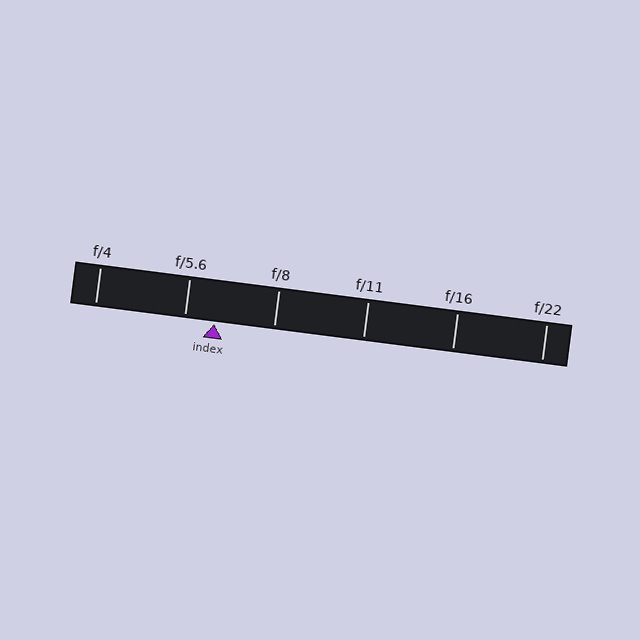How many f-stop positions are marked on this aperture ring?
There are 6 f-stop positions marked.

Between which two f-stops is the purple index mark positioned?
The index mark is between f/5.6 and f/8.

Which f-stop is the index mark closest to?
The index mark is closest to f/5.6.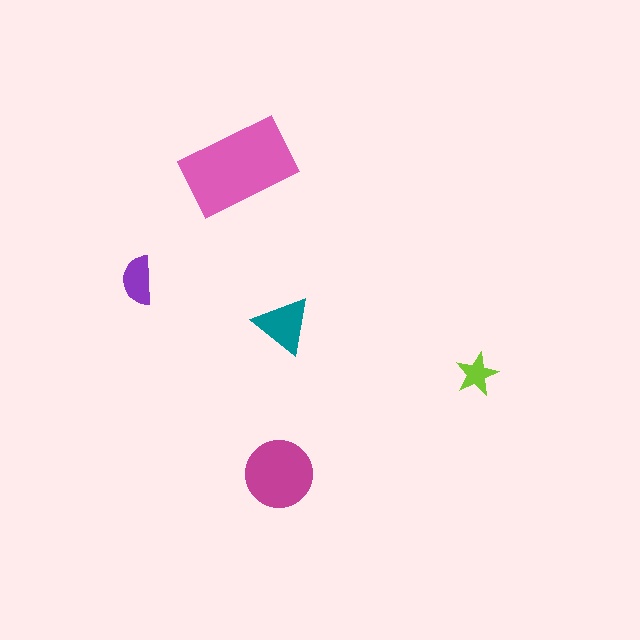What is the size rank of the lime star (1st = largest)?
5th.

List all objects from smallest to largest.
The lime star, the purple semicircle, the teal triangle, the magenta circle, the pink rectangle.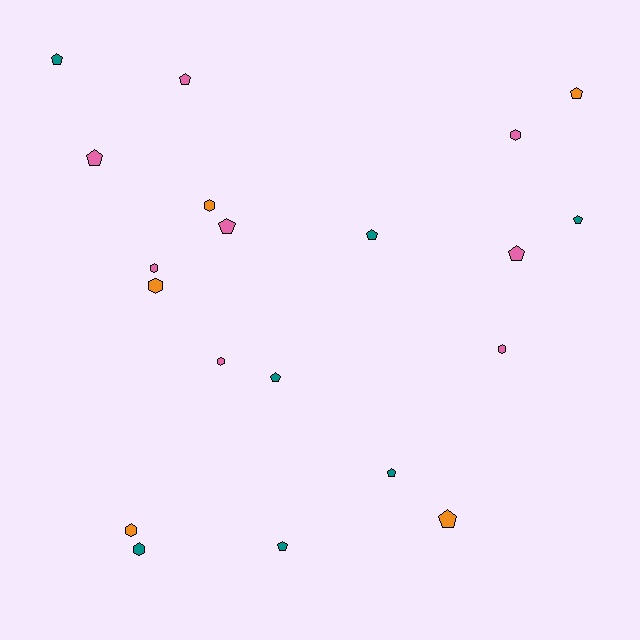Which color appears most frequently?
Pink, with 8 objects.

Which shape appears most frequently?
Pentagon, with 12 objects.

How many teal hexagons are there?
There is 1 teal hexagon.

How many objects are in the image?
There are 20 objects.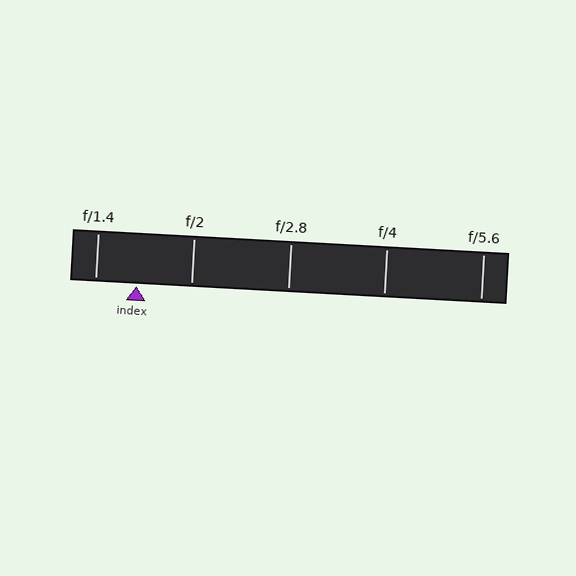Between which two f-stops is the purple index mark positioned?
The index mark is between f/1.4 and f/2.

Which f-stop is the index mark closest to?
The index mark is closest to f/1.4.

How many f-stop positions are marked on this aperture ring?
There are 5 f-stop positions marked.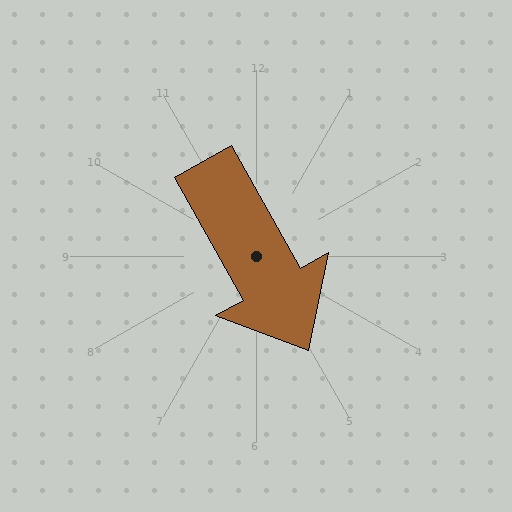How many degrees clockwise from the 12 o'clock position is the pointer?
Approximately 151 degrees.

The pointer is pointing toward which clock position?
Roughly 5 o'clock.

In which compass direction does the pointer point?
Southeast.